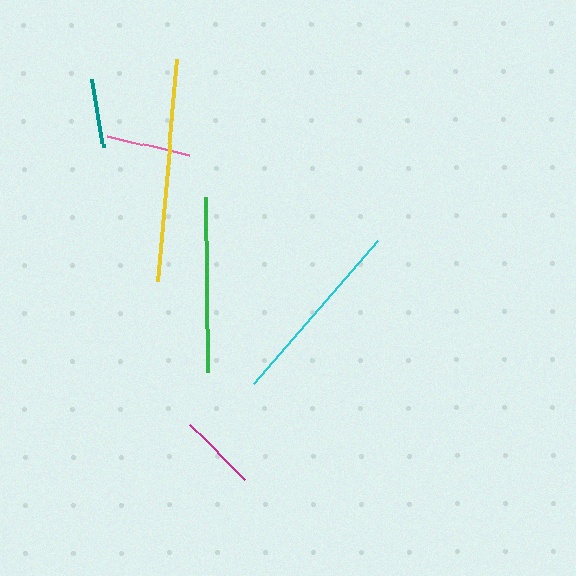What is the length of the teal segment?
The teal segment is approximately 68 pixels long.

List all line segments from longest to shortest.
From longest to shortest: yellow, cyan, green, pink, magenta, teal.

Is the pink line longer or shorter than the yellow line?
The yellow line is longer than the pink line.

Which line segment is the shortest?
The teal line is the shortest at approximately 68 pixels.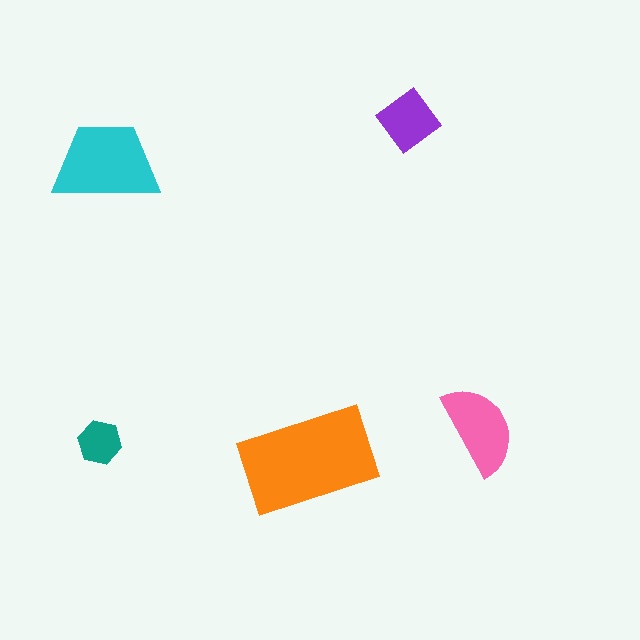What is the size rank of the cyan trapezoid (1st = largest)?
2nd.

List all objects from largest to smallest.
The orange rectangle, the cyan trapezoid, the pink semicircle, the purple diamond, the teal hexagon.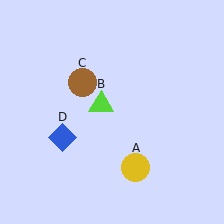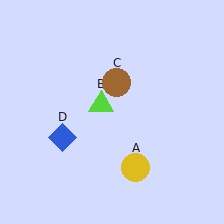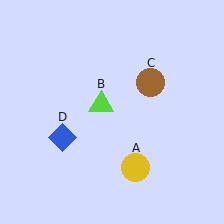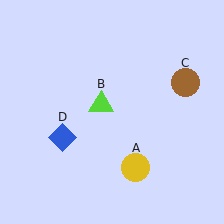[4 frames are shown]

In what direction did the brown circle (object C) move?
The brown circle (object C) moved right.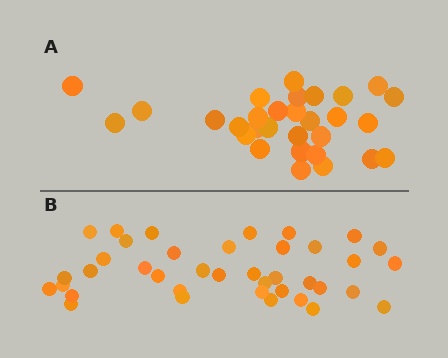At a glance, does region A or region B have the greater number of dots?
Region B (the bottom region) has more dots.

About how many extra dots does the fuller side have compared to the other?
Region B has roughly 8 or so more dots than region A.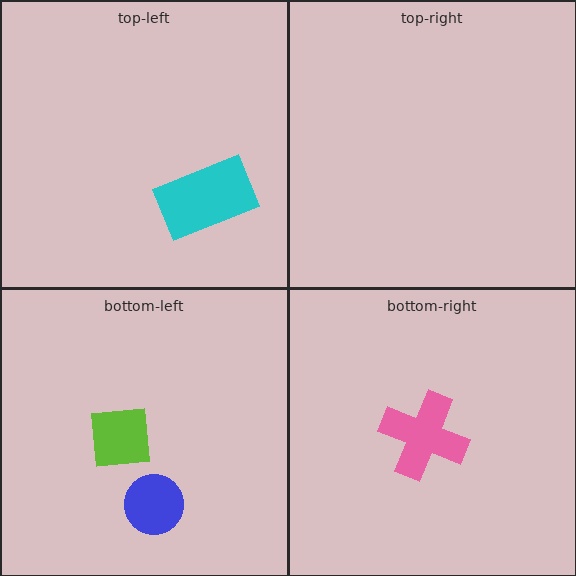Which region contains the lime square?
The bottom-left region.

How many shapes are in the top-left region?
1.